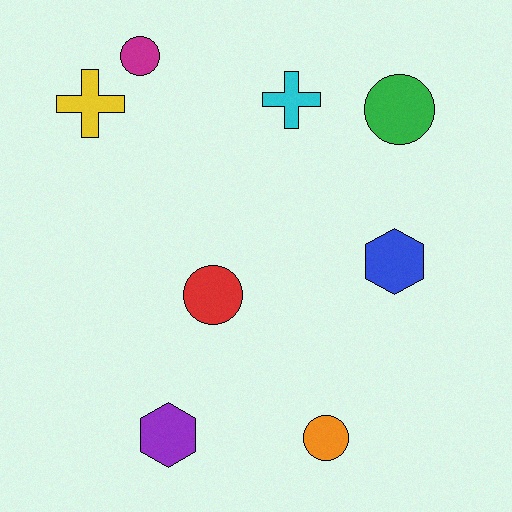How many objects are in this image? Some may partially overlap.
There are 8 objects.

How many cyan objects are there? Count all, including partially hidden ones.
There is 1 cyan object.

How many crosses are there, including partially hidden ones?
There are 2 crosses.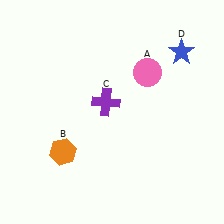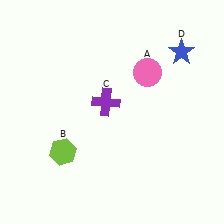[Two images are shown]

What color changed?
The hexagon (B) changed from orange in Image 1 to lime in Image 2.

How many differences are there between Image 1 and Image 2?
There is 1 difference between the two images.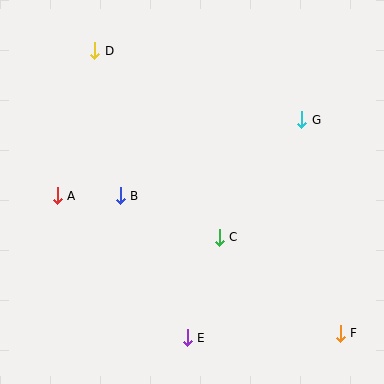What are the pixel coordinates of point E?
Point E is at (187, 338).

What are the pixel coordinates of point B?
Point B is at (120, 196).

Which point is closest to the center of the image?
Point C at (219, 237) is closest to the center.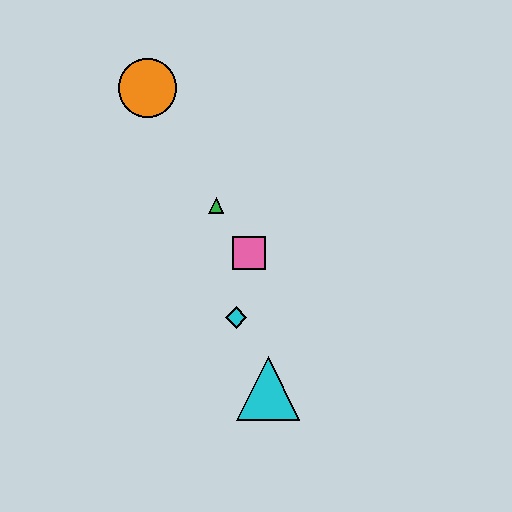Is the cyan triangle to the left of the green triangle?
No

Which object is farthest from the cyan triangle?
The orange circle is farthest from the cyan triangle.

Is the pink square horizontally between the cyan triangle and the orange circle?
Yes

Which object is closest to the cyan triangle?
The cyan diamond is closest to the cyan triangle.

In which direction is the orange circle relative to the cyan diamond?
The orange circle is above the cyan diamond.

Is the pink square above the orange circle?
No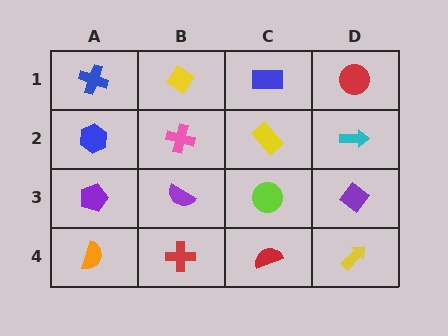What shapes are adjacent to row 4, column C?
A lime circle (row 3, column C), a red cross (row 4, column B), a yellow arrow (row 4, column D).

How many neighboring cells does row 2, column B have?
4.